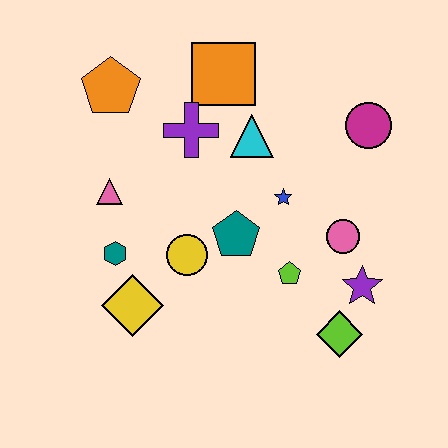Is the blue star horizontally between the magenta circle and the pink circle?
No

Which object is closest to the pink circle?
The purple star is closest to the pink circle.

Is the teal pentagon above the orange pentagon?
No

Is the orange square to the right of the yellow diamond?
Yes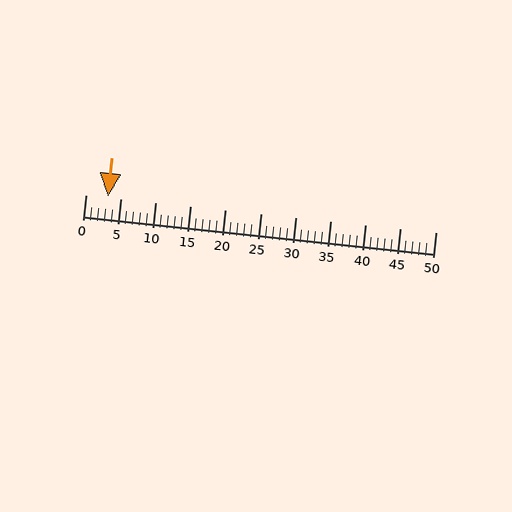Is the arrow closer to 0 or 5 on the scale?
The arrow is closer to 5.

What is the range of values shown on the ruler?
The ruler shows values from 0 to 50.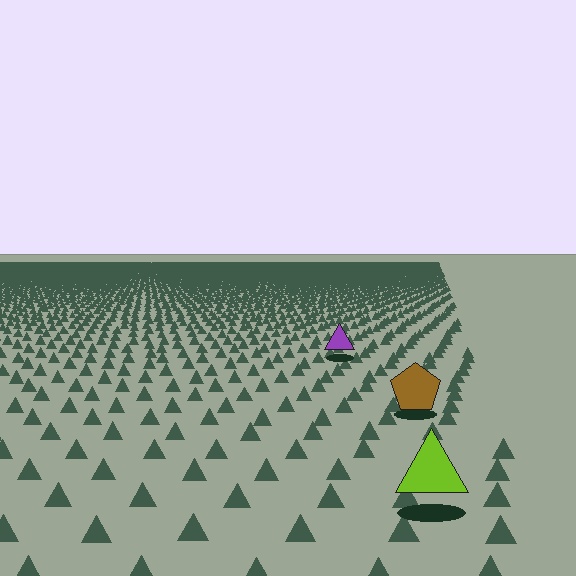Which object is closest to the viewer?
The lime triangle is closest. The texture marks near it are larger and more spread out.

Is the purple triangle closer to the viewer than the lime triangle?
No. The lime triangle is closer — you can tell from the texture gradient: the ground texture is coarser near it.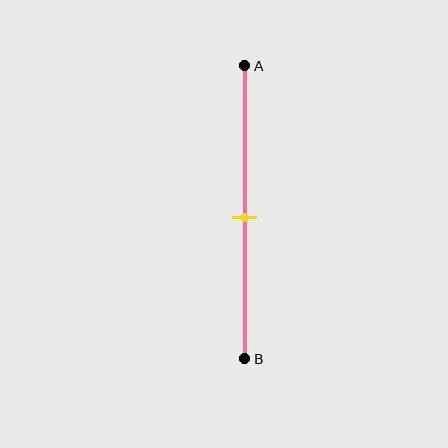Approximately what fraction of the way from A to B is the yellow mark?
The yellow mark is approximately 50% of the way from A to B.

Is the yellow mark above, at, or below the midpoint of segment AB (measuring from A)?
The yellow mark is approximately at the midpoint of segment AB.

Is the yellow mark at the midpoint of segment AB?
Yes, the mark is approximately at the midpoint.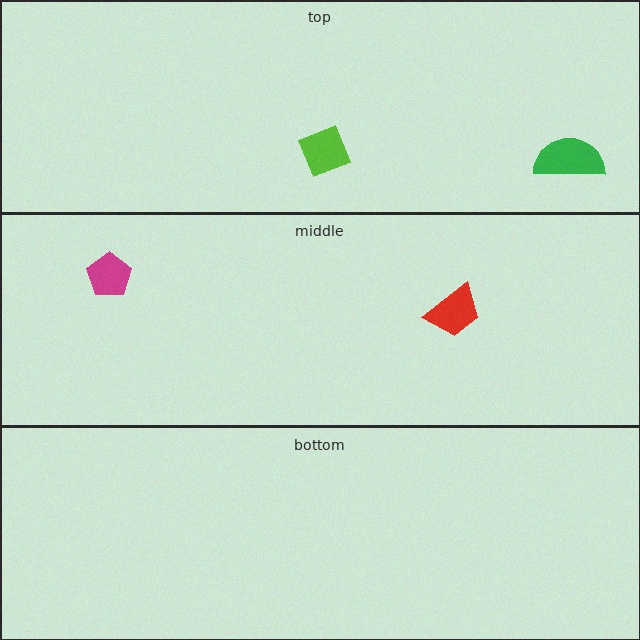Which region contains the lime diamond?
The top region.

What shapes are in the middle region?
The red trapezoid, the magenta pentagon.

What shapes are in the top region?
The green semicircle, the lime diamond.